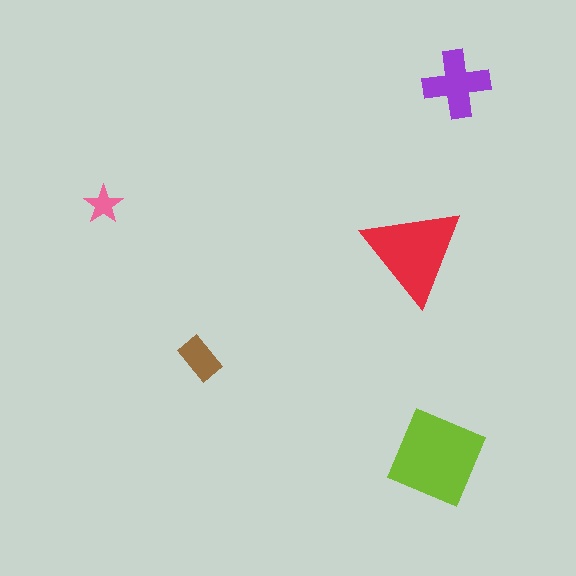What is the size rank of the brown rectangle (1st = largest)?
4th.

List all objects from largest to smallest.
The lime diamond, the red triangle, the purple cross, the brown rectangle, the pink star.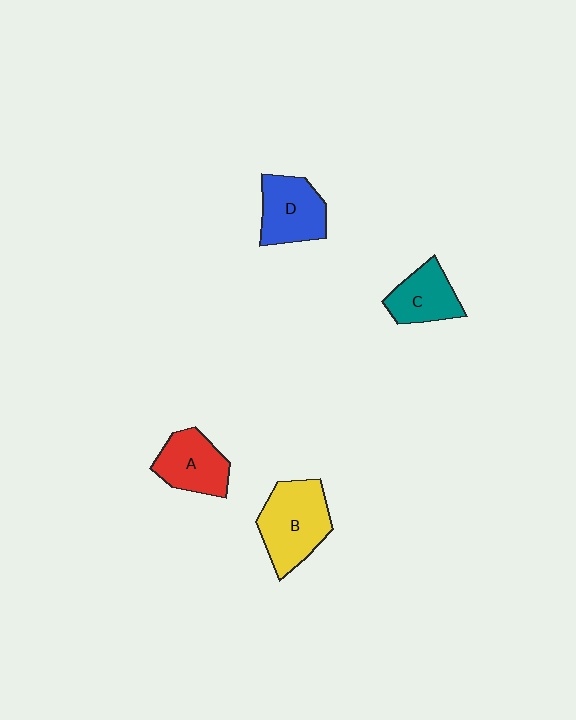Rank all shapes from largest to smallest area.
From largest to smallest: B (yellow), D (blue), A (red), C (teal).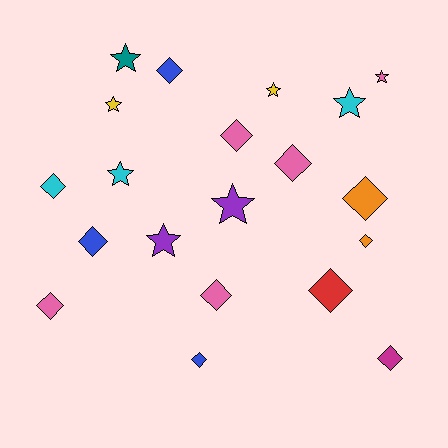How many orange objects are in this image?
There are 2 orange objects.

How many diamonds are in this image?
There are 12 diamonds.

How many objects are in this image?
There are 20 objects.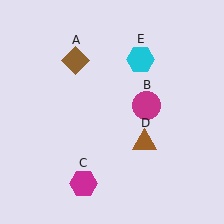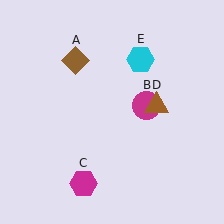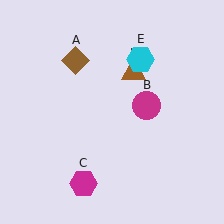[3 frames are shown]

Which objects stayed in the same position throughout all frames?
Brown diamond (object A) and magenta circle (object B) and magenta hexagon (object C) and cyan hexagon (object E) remained stationary.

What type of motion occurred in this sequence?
The brown triangle (object D) rotated counterclockwise around the center of the scene.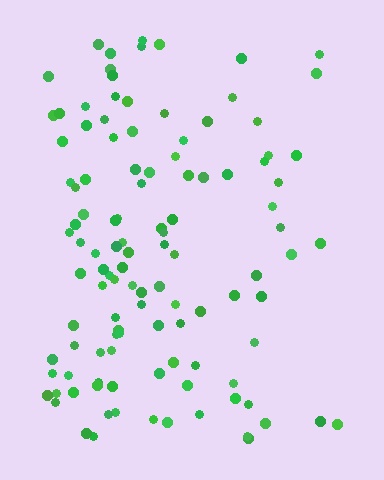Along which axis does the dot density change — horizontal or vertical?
Horizontal.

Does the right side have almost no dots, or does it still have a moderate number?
Still a moderate number, just noticeably fewer than the left.